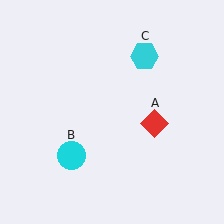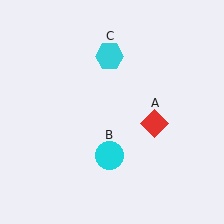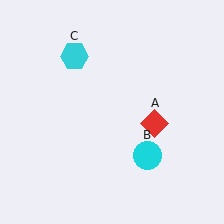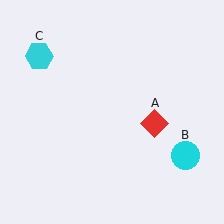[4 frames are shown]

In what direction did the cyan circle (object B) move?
The cyan circle (object B) moved right.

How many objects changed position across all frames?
2 objects changed position: cyan circle (object B), cyan hexagon (object C).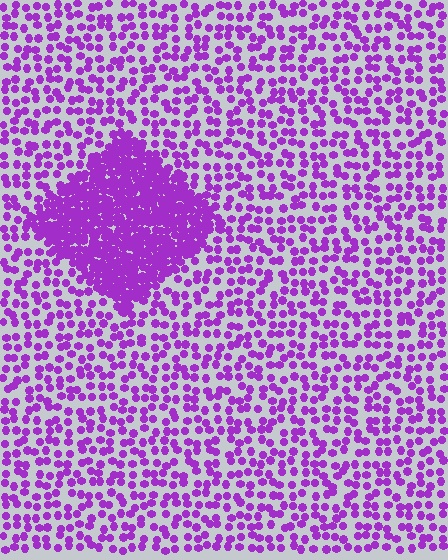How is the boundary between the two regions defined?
The boundary is defined by a change in element density (approximately 2.9x ratio). All elements are the same color, size, and shape.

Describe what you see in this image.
The image contains small purple elements arranged at two different densities. A diamond-shaped region is visible where the elements are more densely packed than the surrounding area.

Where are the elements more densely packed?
The elements are more densely packed inside the diamond boundary.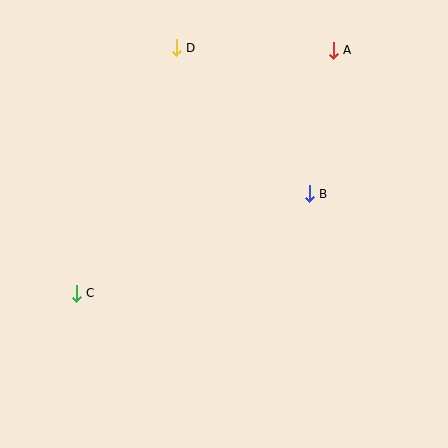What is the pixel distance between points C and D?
The distance between C and D is 265 pixels.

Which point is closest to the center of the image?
Point B at (309, 194) is closest to the center.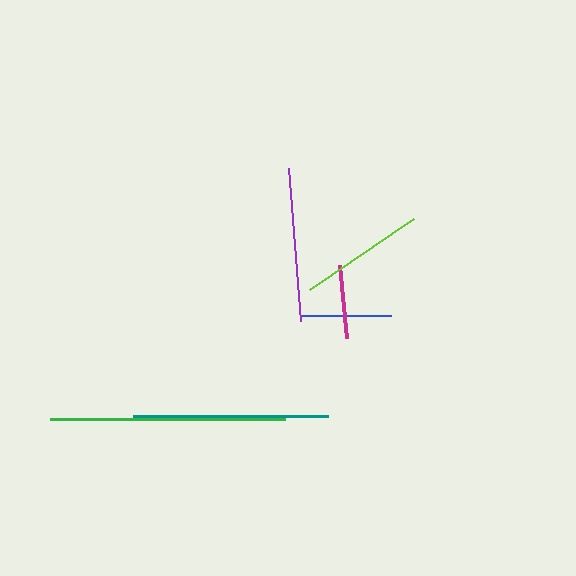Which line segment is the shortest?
The magenta line is the shortest at approximately 73 pixels.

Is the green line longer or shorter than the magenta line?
The green line is longer than the magenta line.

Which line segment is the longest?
The green line is the longest at approximately 235 pixels.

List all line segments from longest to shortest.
From longest to shortest: green, teal, purple, lime, blue, magenta.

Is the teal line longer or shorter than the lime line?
The teal line is longer than the lime line.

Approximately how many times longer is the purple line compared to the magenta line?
The purple line is approximately 2.1 times the length of the magenta line.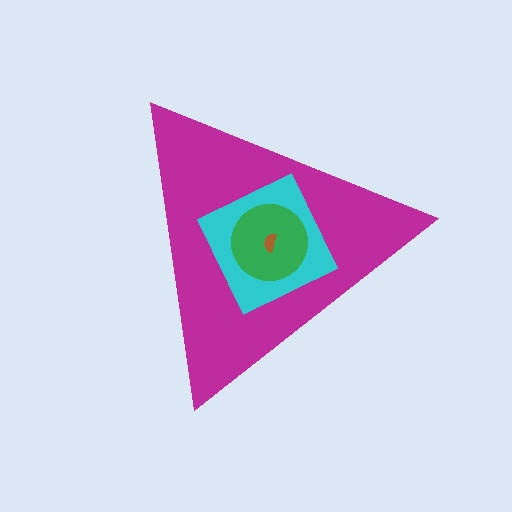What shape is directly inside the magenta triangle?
The cyan square.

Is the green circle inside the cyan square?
Yes.